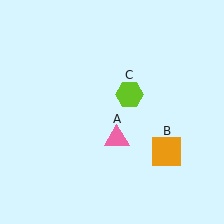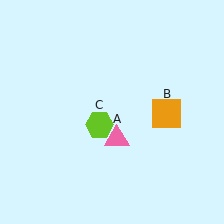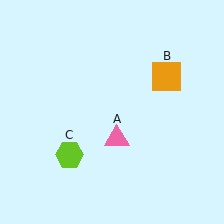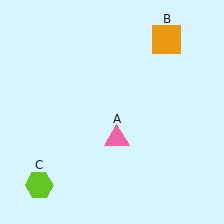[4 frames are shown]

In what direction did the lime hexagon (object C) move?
The lime hexagon (object C) moved down and to the left.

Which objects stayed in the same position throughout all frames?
Pink triangle (object A) remained stationary.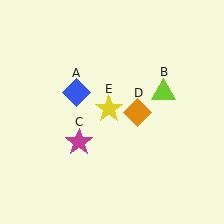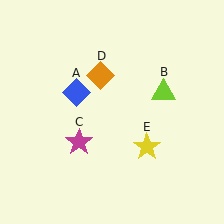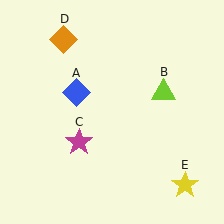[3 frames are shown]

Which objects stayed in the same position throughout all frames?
Blue diamond (object A) and lime triangle (object B) and magenta star (object C) remained stationary.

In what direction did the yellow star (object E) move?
The yellow star (object E) moved down and to the right.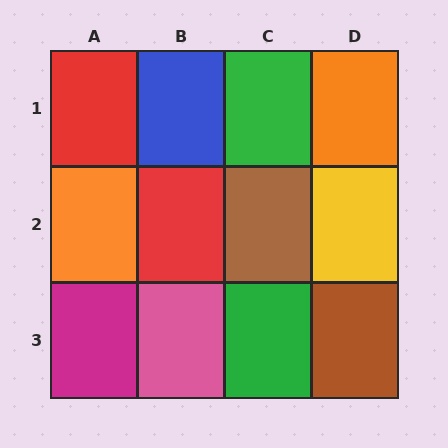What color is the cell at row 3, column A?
Magenta.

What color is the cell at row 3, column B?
Pink.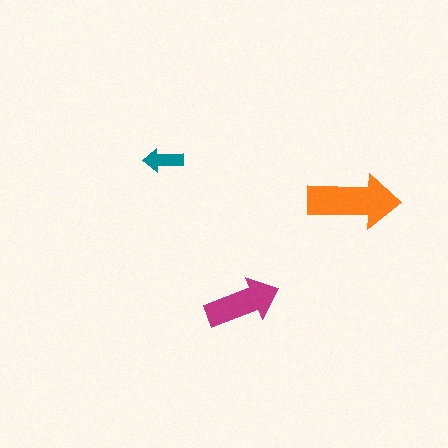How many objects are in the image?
There are 3 objects in the image.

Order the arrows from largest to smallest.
the orange one, the magenta one, the teal one.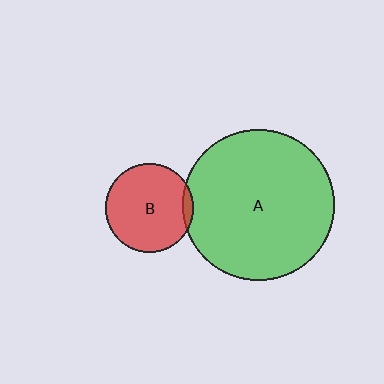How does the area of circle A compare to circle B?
Approximately 2.9 times.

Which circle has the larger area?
Circle A (green).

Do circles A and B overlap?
Yes.